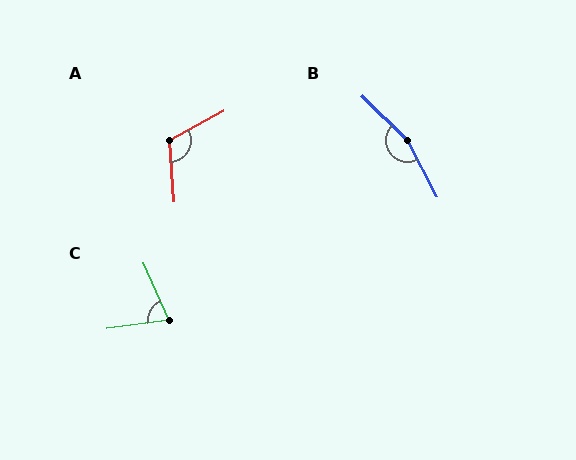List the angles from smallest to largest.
C (73°), A (114°), B (162°).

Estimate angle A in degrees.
Approximately 114 degrees.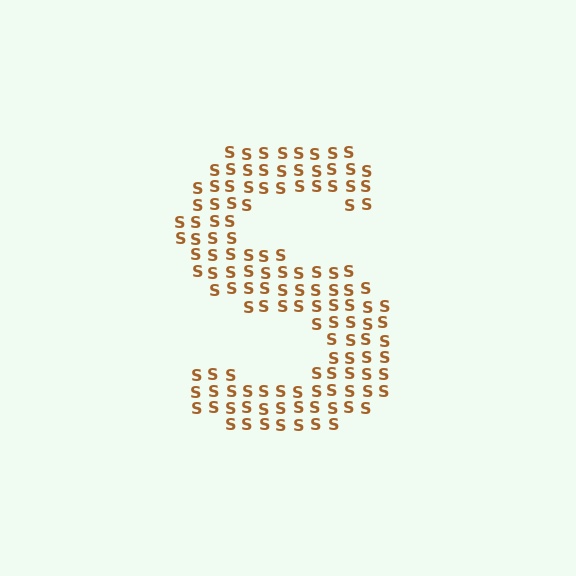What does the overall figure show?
The overall figure shows the letter S.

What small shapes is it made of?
It is made of small letter S's.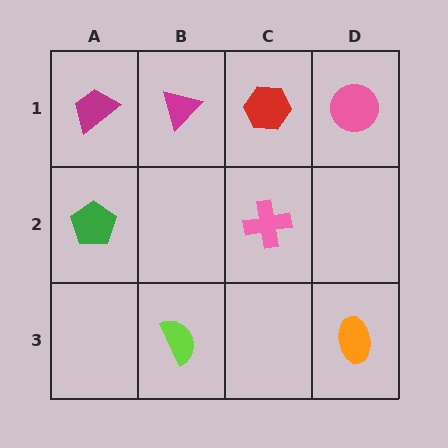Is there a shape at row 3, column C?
No, that cell is empty.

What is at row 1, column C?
A red hexagon.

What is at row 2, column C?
A pink cross.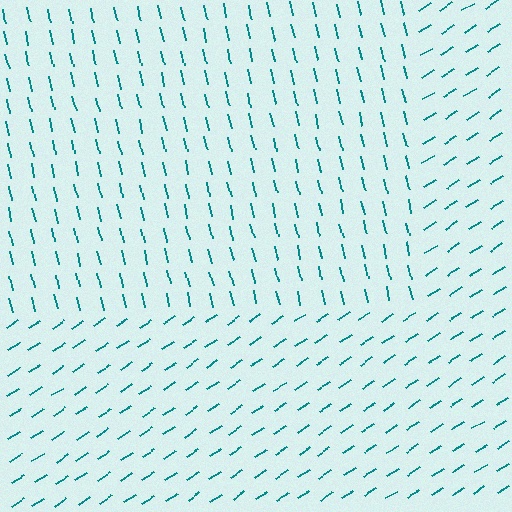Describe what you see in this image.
The image is filled with small teal line segments. A rectangle region in the image has lines oriented differently from the surrounding lines, creating a visible texture boundary.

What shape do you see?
I see a rectangle.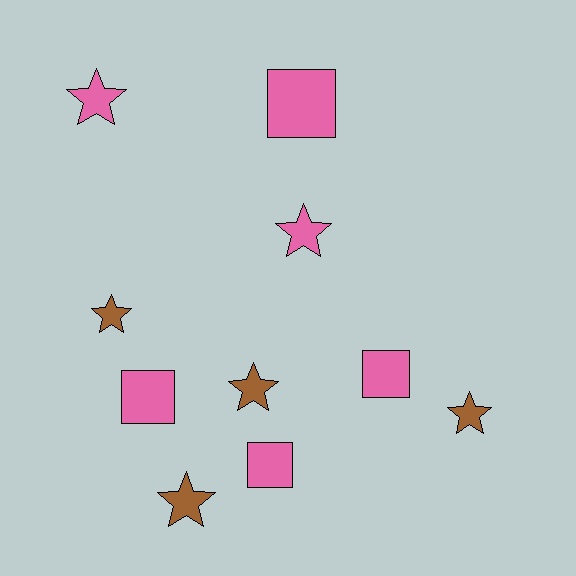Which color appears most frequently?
Pink, with 6 objects.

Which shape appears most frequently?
Star, with 6 objects.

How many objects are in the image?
There are 10 objects.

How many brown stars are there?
There are 4 brown stars.